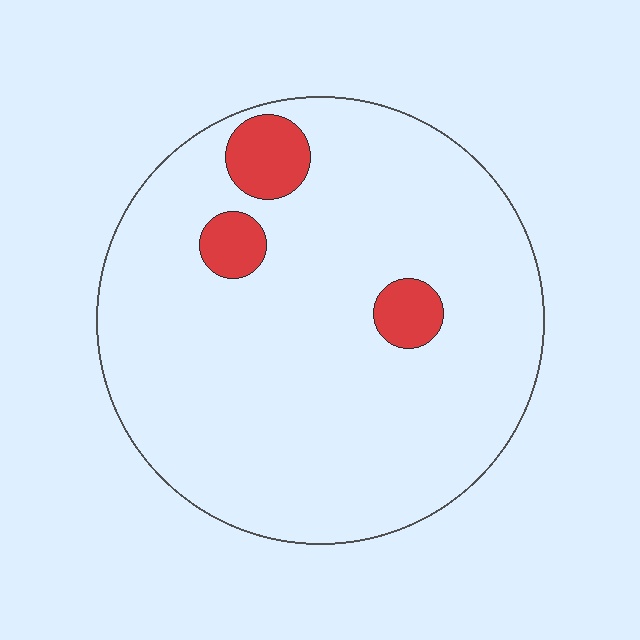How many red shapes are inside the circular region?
3.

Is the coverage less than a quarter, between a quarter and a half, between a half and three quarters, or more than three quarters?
Less than a quarter.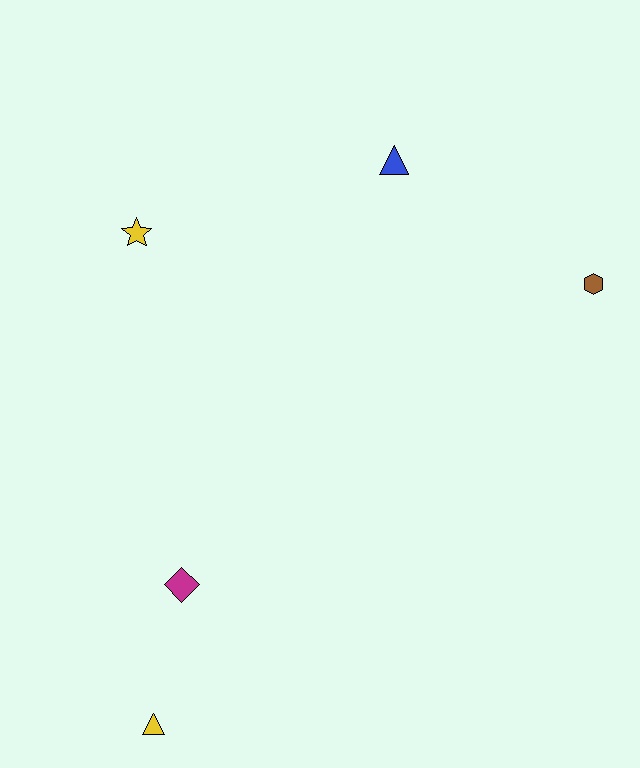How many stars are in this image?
There is 1 star.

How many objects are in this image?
There are 5 objects.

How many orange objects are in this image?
There are no orange objects.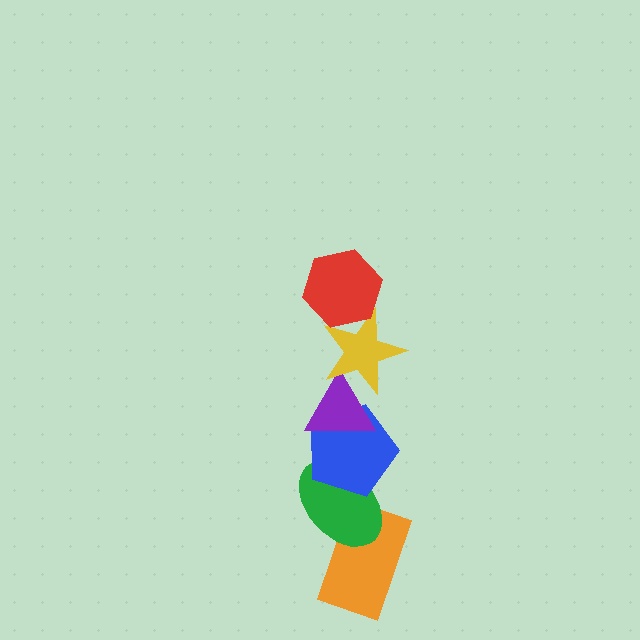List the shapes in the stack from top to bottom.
From top to bottom: the red hexagon, the yellow star, the purple triangle, the blue pentagon, the green ellipse, the orange rectangle.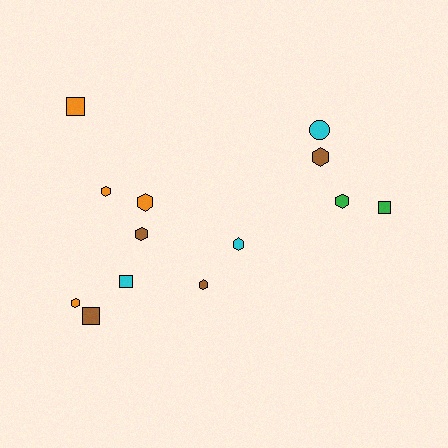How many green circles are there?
There are no green circles.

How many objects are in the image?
There are 13 objects.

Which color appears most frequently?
Orange, with 4 objects.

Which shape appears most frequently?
Hexagon, with 8 objects.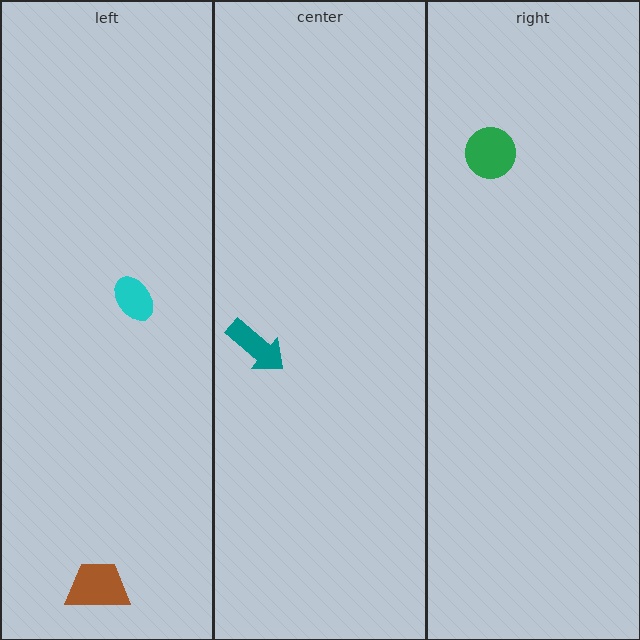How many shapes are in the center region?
1.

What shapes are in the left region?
The brown trapezoid, the cyan ellipse.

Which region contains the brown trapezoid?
The left region.